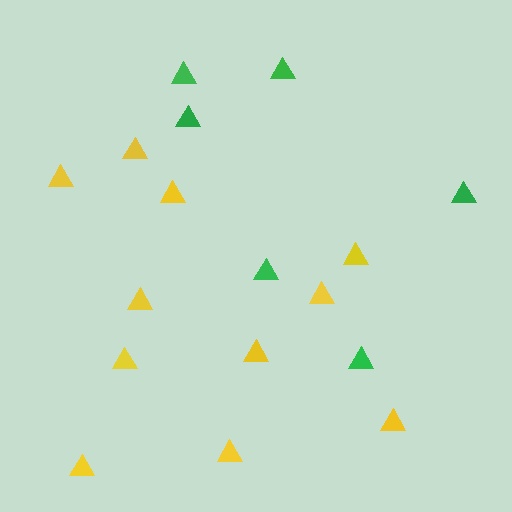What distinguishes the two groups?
There are 2 groups: one group of green triangles (6) and one group of yellow triangles (11).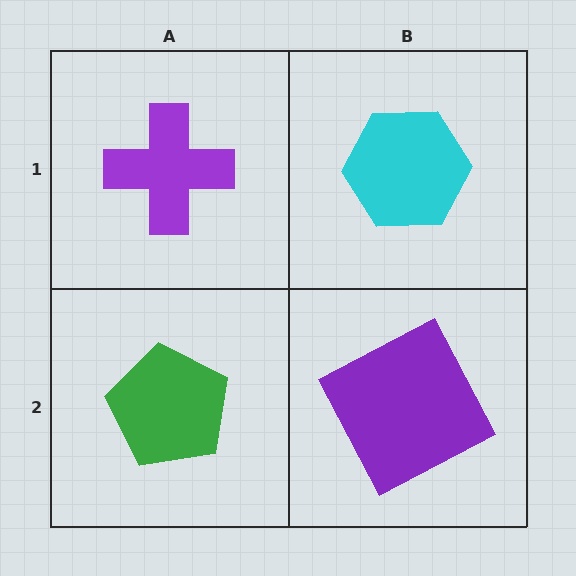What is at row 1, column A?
A purple cross.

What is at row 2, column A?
A green pentagon.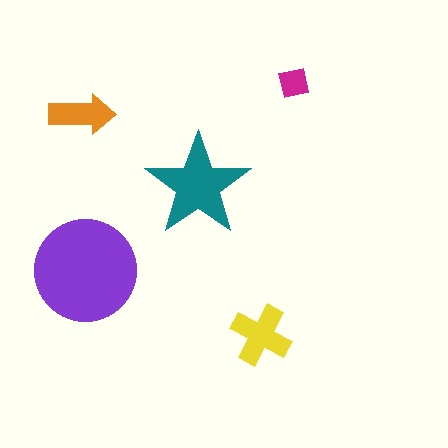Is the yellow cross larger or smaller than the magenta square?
Larger.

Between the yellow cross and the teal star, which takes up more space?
The teal star.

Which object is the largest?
The purple circle.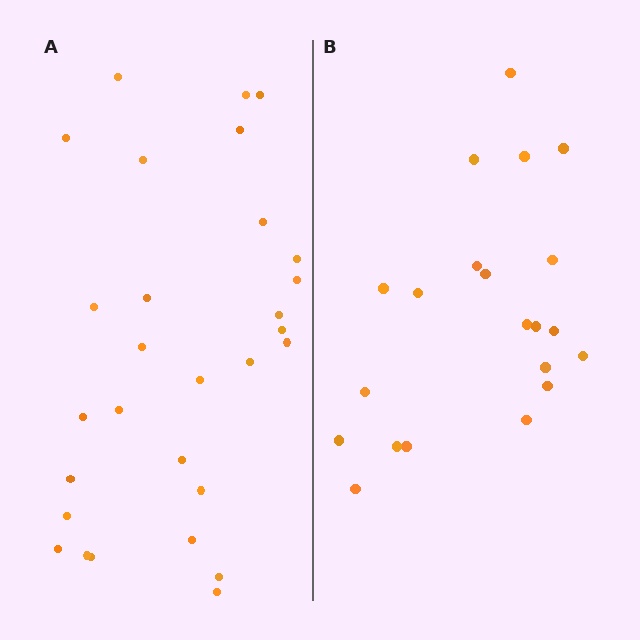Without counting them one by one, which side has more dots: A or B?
Region A (the left region) has more dots.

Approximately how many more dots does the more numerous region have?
Region A has roughly 8 or so more dots than region B.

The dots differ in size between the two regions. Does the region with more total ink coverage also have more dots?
No. Region B has more total ink coverage because its dots are larger, but region A actually contains more individual dots. Total area can be misleading — the number of items is what matters here.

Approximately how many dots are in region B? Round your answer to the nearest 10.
About 20 dots. (The exact count is 21, which rounds to 20.)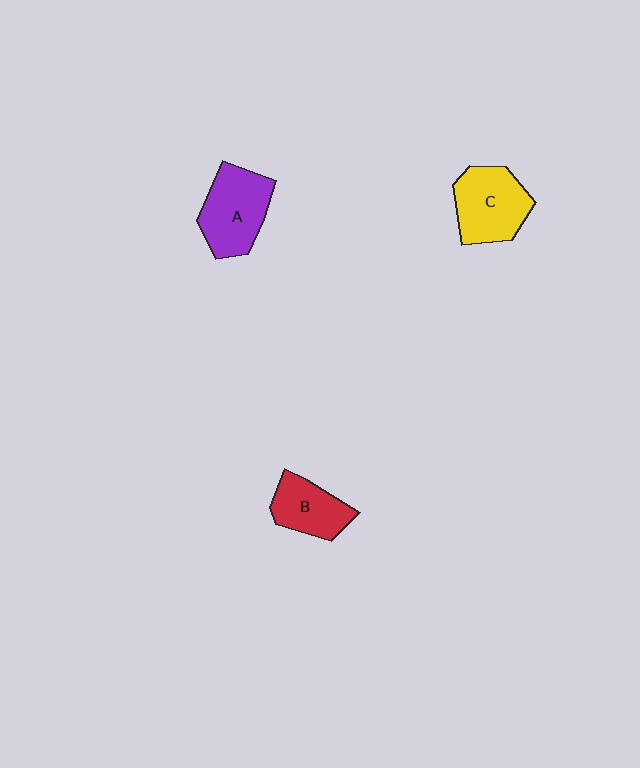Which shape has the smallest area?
Shape B (red).